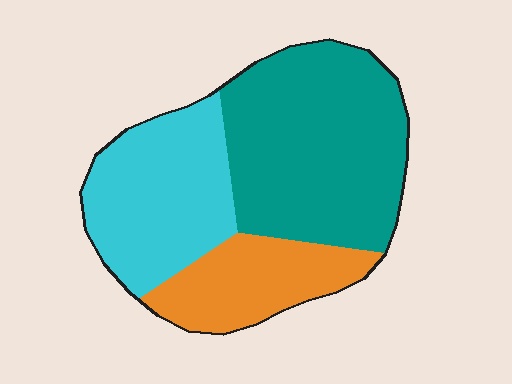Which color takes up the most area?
Teal, at roughly 50%.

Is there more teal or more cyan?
Teal.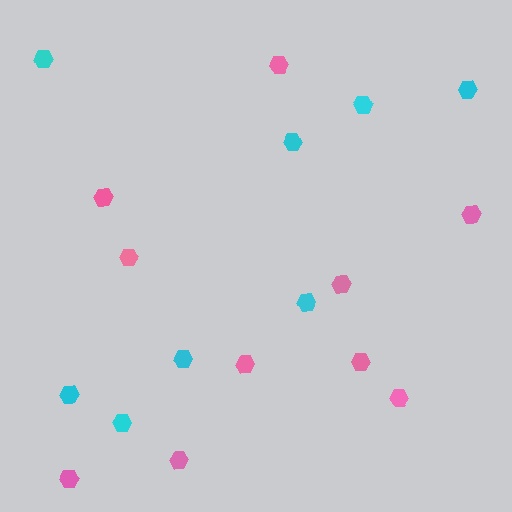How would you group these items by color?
There are 2 groups: one group of pink hexagons (10) and one group of cyan hexagons (8).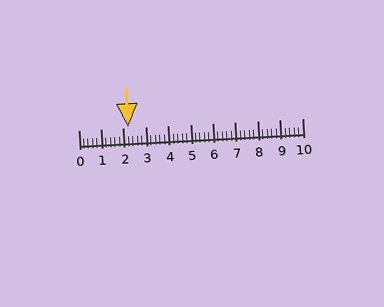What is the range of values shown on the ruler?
The ruler shows values from 0 to 10.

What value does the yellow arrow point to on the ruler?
The yellow arrow points to approximately 2.2.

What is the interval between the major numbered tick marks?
The major tick marks are spaced 1 units apart.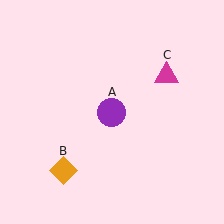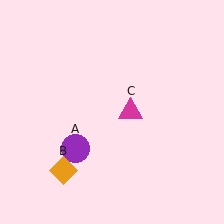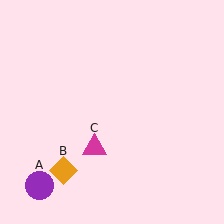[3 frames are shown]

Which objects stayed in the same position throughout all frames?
Orange diamond (object B) remained stationary.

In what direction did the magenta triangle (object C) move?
The magenta triangle (object C) moved down and to the left.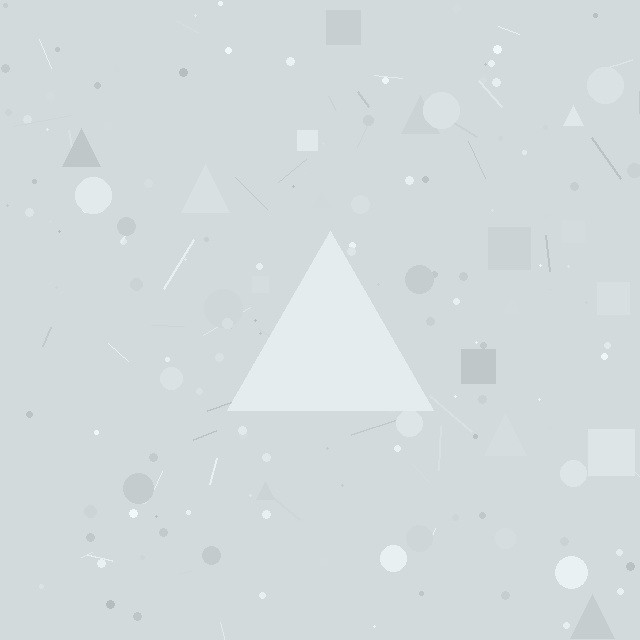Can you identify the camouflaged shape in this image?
The camouflaged shape is a triangle.